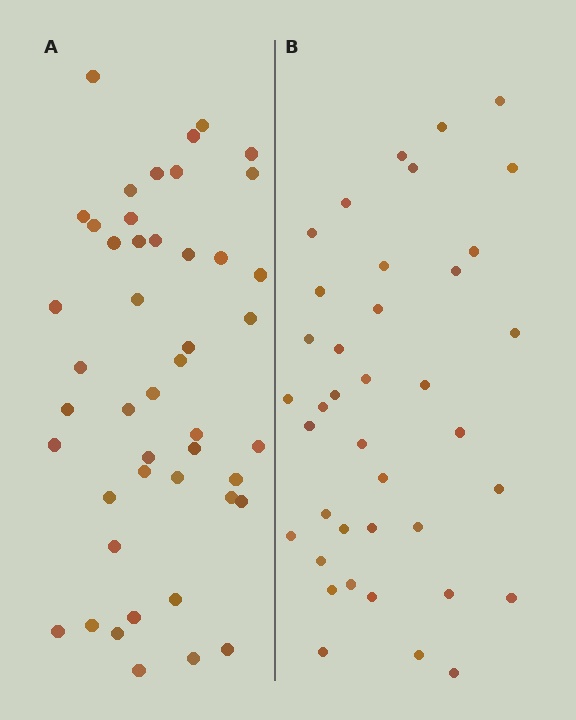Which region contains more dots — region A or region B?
Region A (the left region) has more dots.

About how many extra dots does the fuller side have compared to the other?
Region A has roughly 8 or so more dots than region B.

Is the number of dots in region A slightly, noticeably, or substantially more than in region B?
Region A has only slightly more — the two regions are fairly close. The ratio is roughly 1.2 to 1.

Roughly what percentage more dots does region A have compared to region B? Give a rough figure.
About 20% more.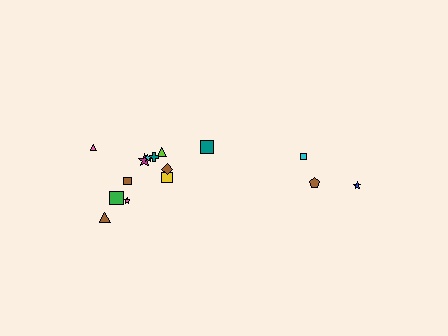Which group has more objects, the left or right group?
The left group.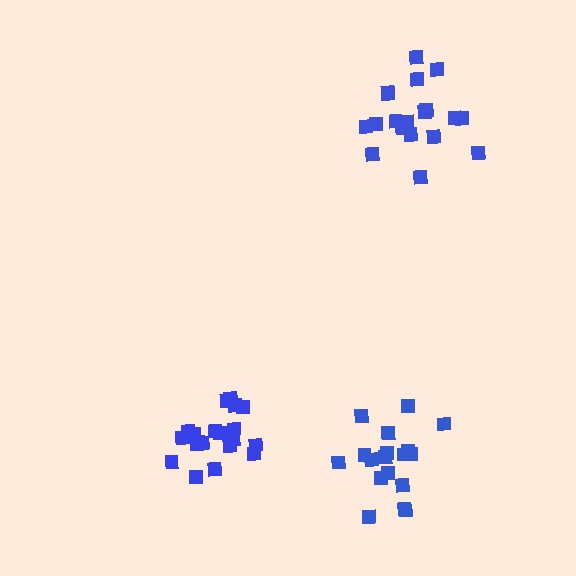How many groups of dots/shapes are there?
There are 3 groups.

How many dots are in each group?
Group 1: 18 dots, Group 2: 19 dots, Group 3: 21 dots (58 total).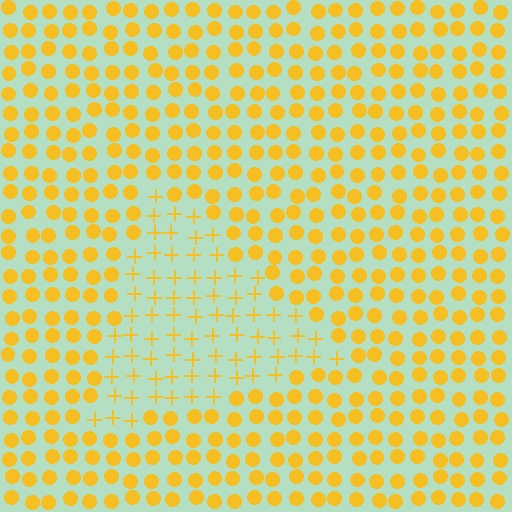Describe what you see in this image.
The image is filled with small yellow elements arranged in a uniform grid. A triangle-shaped region contains plus signs, while the surrounding area contains circles. The boundary is defined purely by the change in element shape.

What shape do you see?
I see a triangle.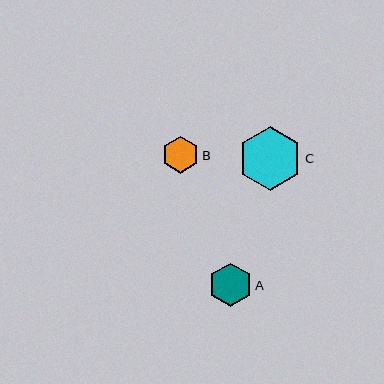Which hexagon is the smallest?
Hexagon B is the smallest with a size of approximately 37 pixels.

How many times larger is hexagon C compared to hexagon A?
Hexagon C is approximately 1.5 times the size of hexagon A.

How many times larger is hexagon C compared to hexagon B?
Hexagon C is approximately 1.7 times the size of hexagon B.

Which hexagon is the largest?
Hexagon C is the largest with a size of approximately 64 pixels.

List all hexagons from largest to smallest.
From largest to smallest: C, A, B.